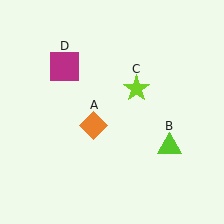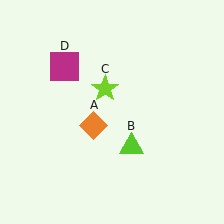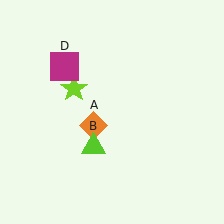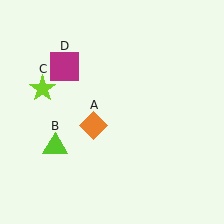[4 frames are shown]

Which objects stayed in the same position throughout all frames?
Orange diamond (object A) and magenta square (object D) remained stationary.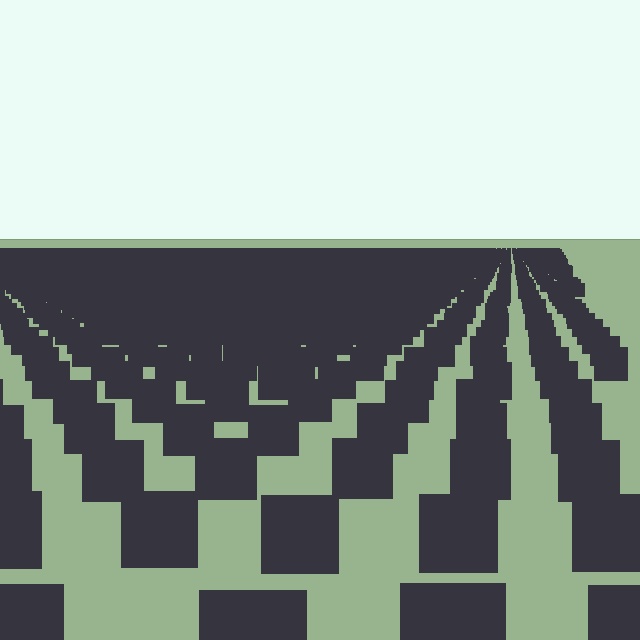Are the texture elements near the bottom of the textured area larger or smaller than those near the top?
Larger. Near the bottom, elements are closer to the viewer and appear at a bigger on-screen size.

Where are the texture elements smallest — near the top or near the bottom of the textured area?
Near the top.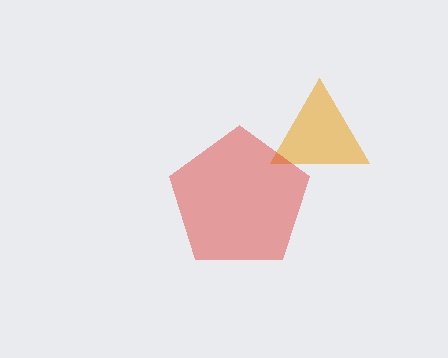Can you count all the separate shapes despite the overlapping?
Yes, there are 2 separate shapes.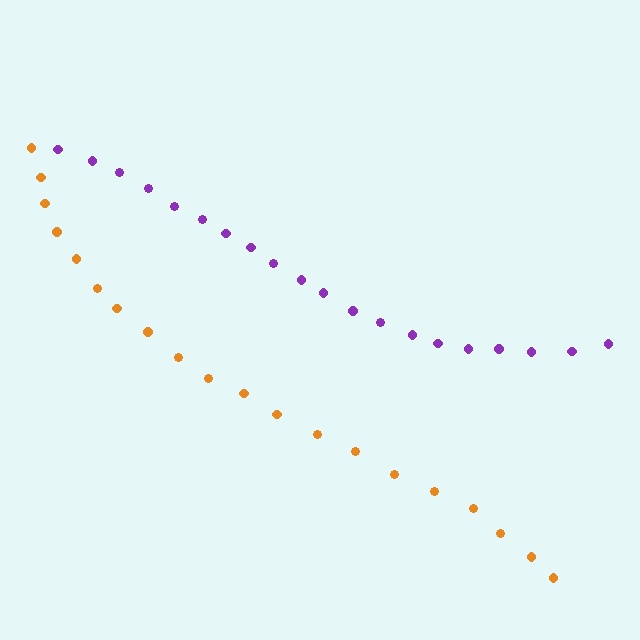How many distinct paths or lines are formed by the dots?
There are 2 distinct paths.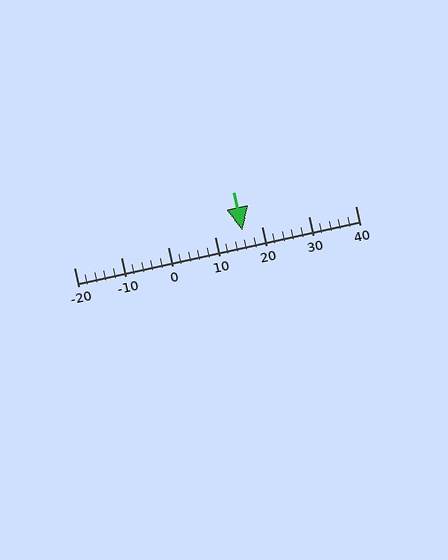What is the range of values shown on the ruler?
The ruler shows values from -20 to 40.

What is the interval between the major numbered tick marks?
The major tick marks are spaced 10 units apart.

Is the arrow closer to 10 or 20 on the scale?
The arrow is closer to 20.